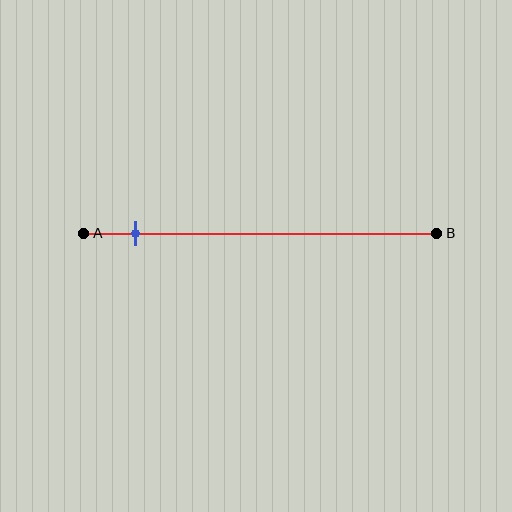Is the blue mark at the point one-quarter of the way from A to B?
No, the mark is at about 15% from A, not at the 25% one-quarter point.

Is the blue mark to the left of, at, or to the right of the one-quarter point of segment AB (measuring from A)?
The blue mark is to the left of the one-quarter point of segment AB.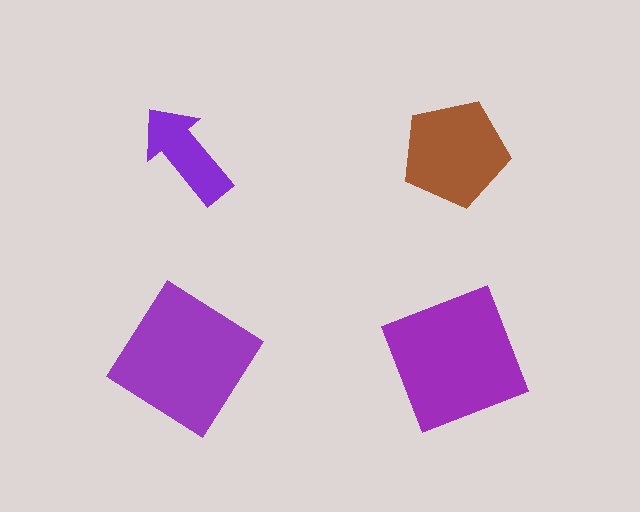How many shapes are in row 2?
2 shapes.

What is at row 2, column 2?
A purple square.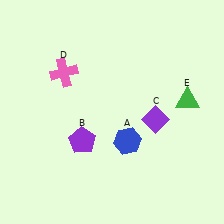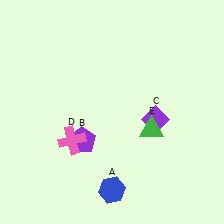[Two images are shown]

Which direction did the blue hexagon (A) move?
The blue hexagon (A) moved down.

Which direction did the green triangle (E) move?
The green triangle (E) moved left.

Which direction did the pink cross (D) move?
The pink cross (D) moved down.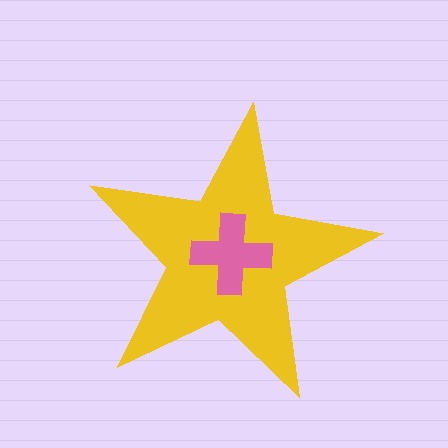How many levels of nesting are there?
2.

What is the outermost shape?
The yellow star.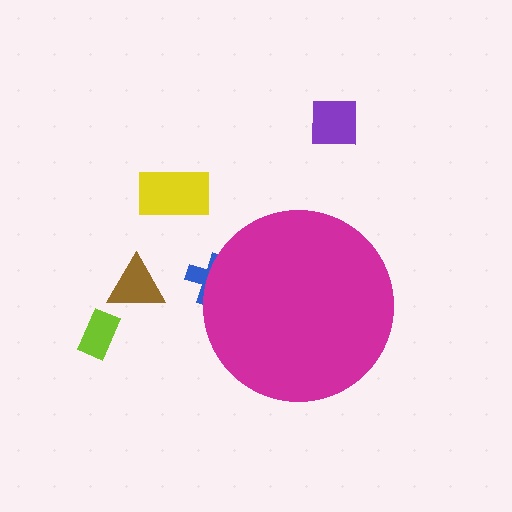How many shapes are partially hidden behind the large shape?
1 shape is partially hidden.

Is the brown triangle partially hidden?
No, the brown triangle is fully visible.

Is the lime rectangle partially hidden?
No, the lime rectangle is fully visible.